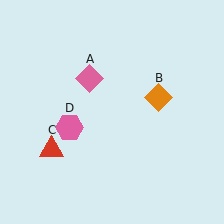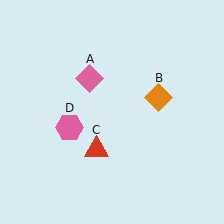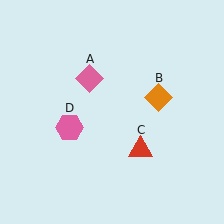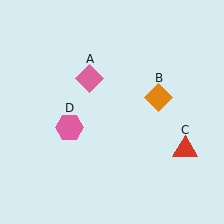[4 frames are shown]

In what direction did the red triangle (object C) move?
The red triangle (object C) moved right.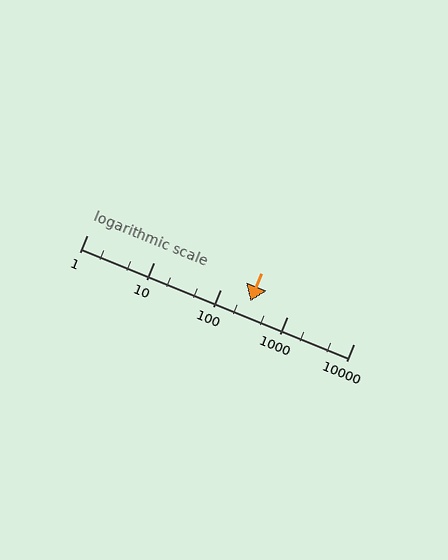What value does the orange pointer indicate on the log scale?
The pointer indicates approximately 280.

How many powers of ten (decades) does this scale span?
The scale spans 4 decades, from 1 to 10000.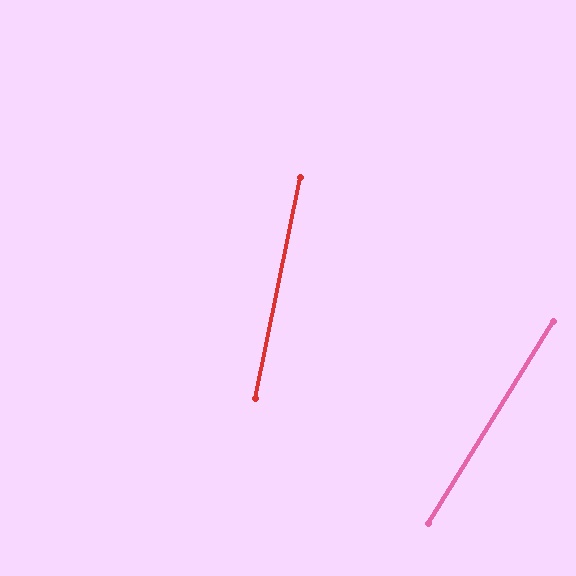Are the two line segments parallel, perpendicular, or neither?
Neither parallel nor perpendicular — they differ by about 20°.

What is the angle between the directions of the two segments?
Approximately 20 degrees.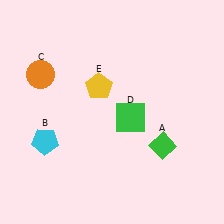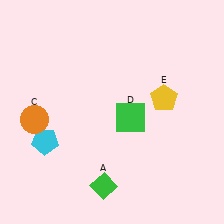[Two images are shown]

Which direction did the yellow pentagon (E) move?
The yellow pentagon (E) moved right.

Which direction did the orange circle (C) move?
The orange circle (C) moved down.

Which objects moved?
The objects that moved are: the green diamond (A), the orange circle (C), the yellow pentagon (E).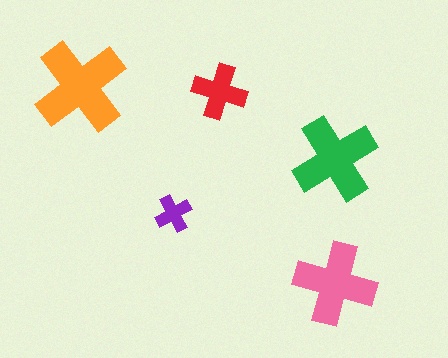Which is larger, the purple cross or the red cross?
The red one.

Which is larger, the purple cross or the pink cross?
The pink one.